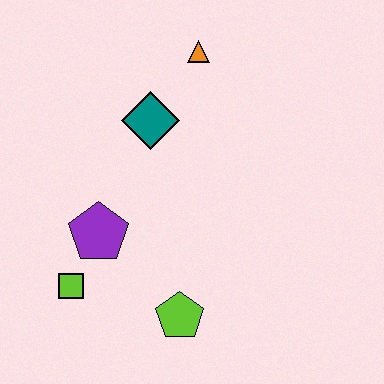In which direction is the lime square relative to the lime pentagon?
The lime square is to the left of the lime pentagon.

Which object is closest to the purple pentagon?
The lime square is closest to the purple pentagon.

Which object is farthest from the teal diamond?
The lime pentagon is farthest from the teal diamond.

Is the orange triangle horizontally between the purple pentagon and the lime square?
No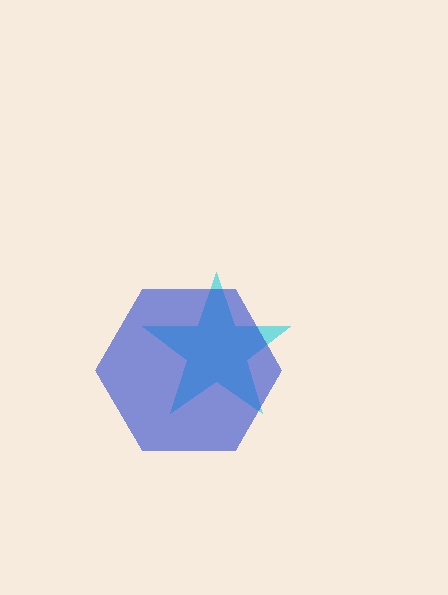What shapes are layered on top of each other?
The layered shapes are: a cyan star, a blue hexagon.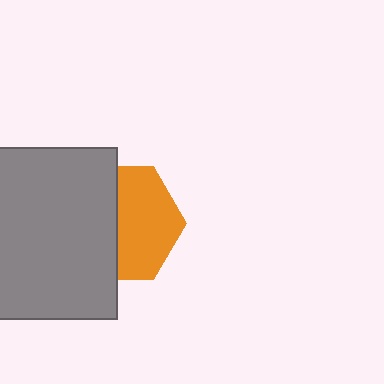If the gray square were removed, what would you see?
You would see the complete orange hexagon.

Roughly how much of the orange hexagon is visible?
About half of it is visible (roughly 54%).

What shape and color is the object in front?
The object in front is a gray square.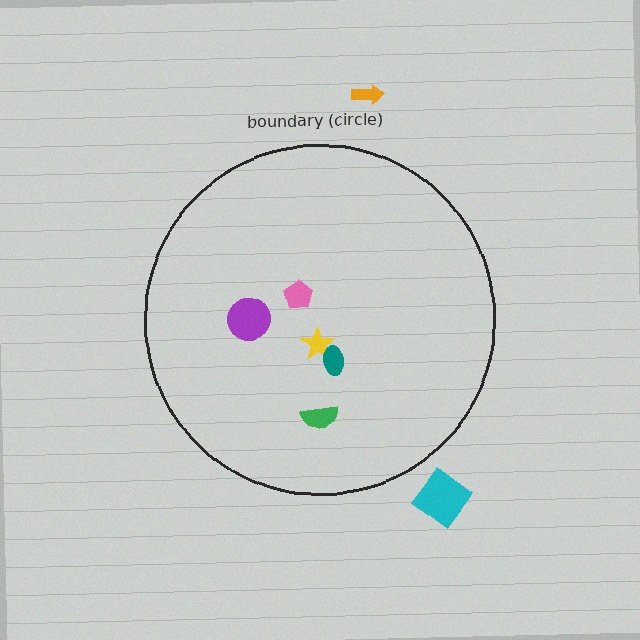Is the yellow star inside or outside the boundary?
Inside.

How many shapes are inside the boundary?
5 inside, 2 outside.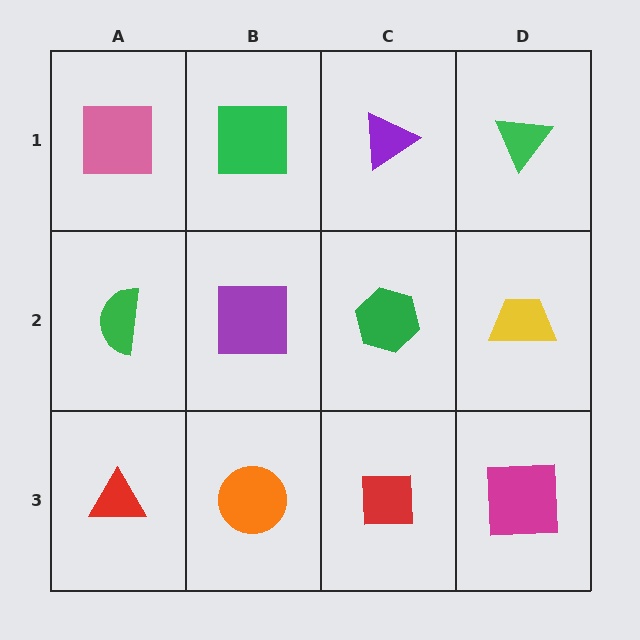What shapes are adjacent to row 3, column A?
A green semicircle (row 2, column A), an orange circle (row 3, column B).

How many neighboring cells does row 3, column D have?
2.